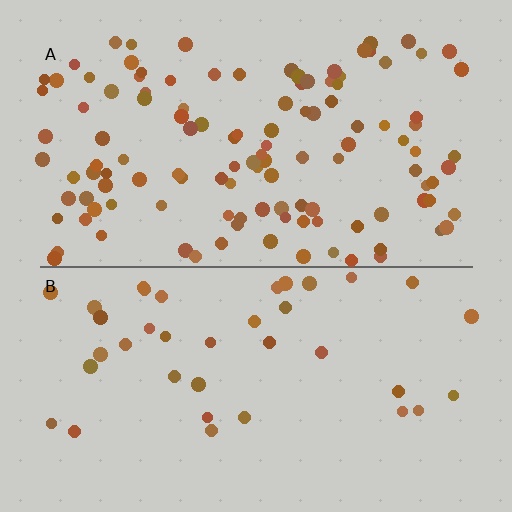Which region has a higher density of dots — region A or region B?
A (the top).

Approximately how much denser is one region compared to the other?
Approximately 3.2× — region A over region B.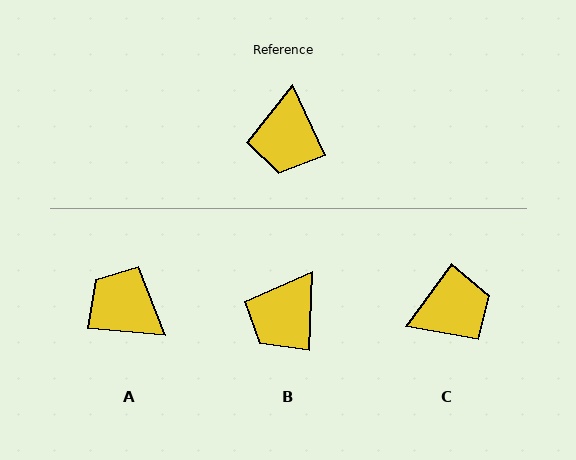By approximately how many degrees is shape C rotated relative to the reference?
Approximately 119 degrees counter-clockwise.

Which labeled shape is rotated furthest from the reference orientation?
A, about 120 degrees away.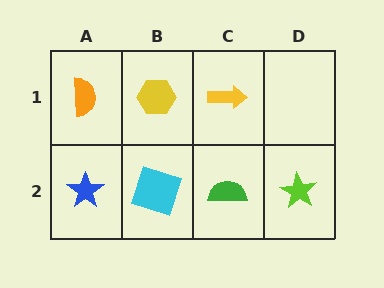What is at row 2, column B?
A cyan square.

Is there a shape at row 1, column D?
No, that cell is empty.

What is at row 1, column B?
A yellow hexagon.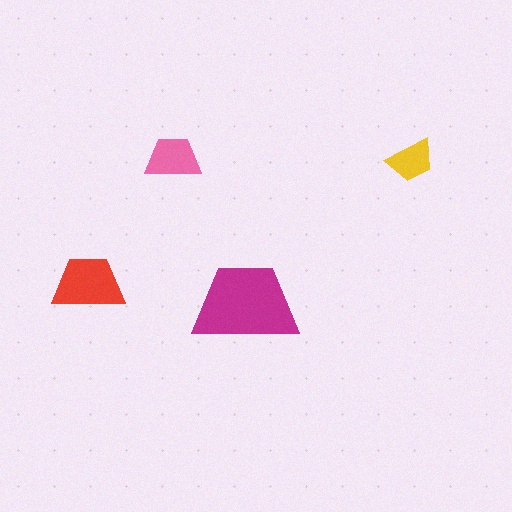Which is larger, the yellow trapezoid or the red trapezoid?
The red one.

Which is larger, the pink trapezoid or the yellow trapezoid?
The pink one.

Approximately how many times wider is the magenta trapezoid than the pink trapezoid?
About 2 times wider.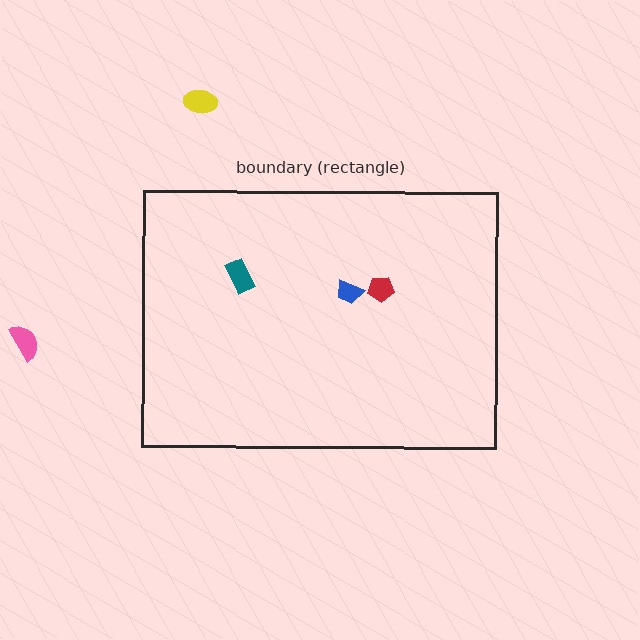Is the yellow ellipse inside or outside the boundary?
Outside.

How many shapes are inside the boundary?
3 inside, 2 outside.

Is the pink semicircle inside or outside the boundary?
Outside.